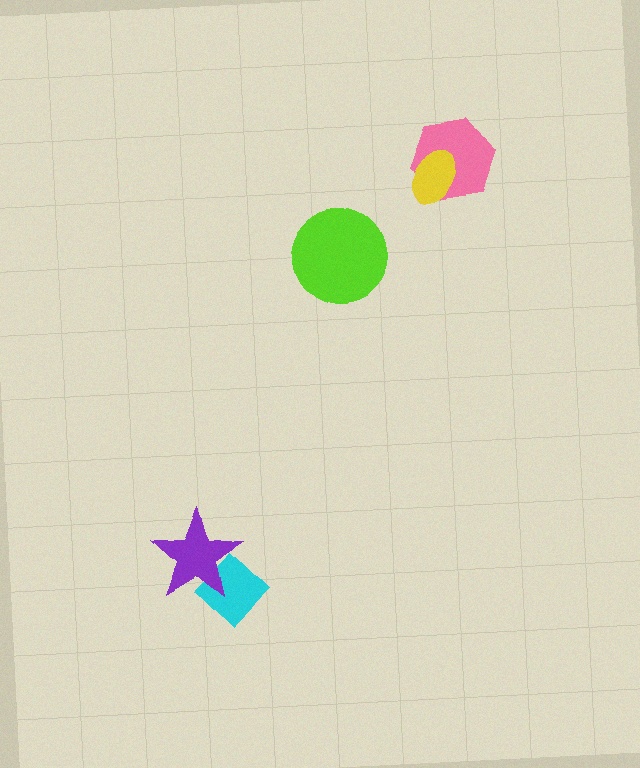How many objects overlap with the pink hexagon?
1 object overlaps with the pink hexagon.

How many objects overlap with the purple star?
1 object overlaps with the purple star.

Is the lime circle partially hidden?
No, no other shape covers it.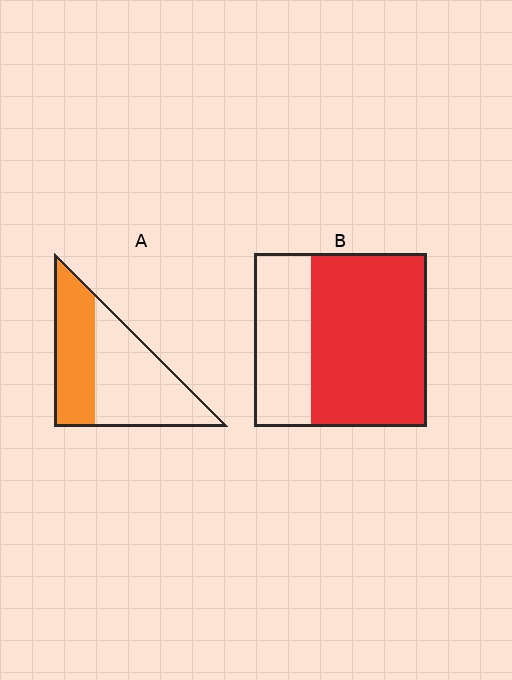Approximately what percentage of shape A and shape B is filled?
A is approximately 40% and B is approximately 65%.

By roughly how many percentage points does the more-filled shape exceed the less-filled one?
By roughly 25 percentage points (B over A).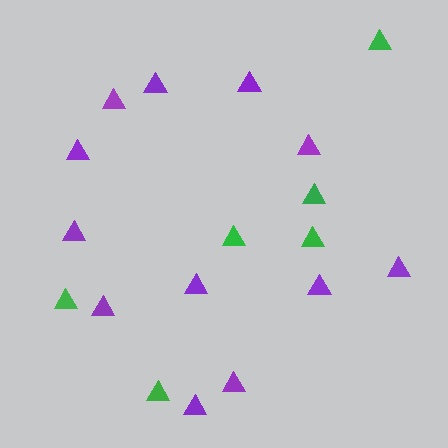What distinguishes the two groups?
There are 2 groups: one group of green triangles (6) and one group of purple triangles (12).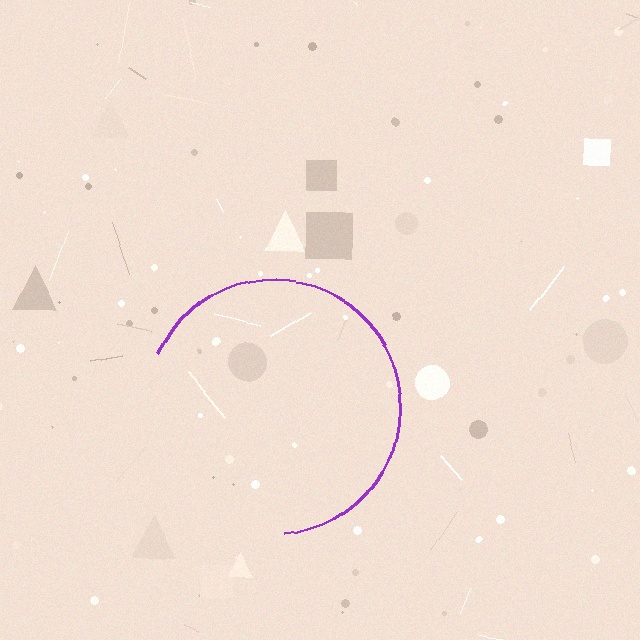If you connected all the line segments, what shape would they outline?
They would outline a circle.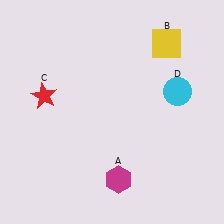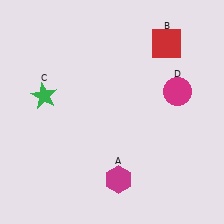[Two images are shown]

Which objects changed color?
B changed from yellow to red. C changed from red to green. D changed from cyan to magenta.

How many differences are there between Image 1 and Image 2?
There are 3 differences between the two images.